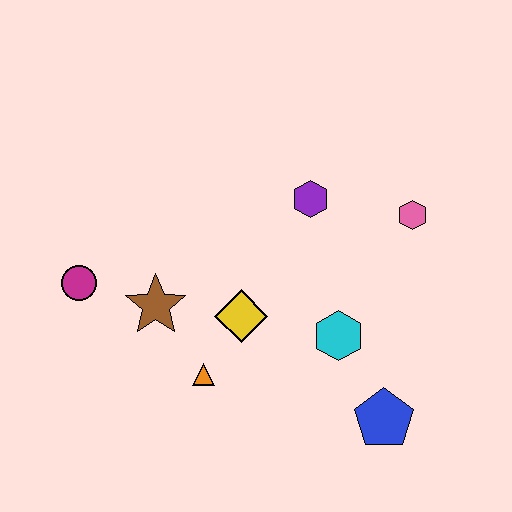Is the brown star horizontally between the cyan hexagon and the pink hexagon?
No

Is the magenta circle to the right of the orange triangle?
No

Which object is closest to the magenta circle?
The brown star is closest to the magenta circle.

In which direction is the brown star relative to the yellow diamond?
The brown star is to the left of the yellow diamond.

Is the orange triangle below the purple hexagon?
Yes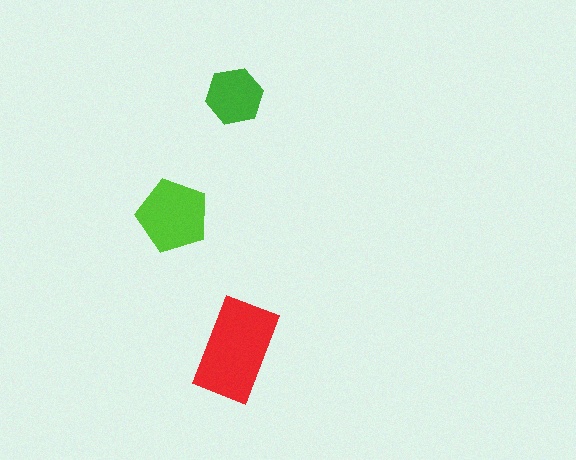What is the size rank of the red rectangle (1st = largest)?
1st.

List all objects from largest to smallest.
The red rectangle, the lime pentagon, the green hexagon.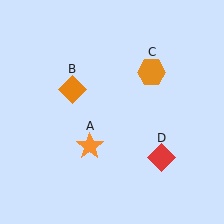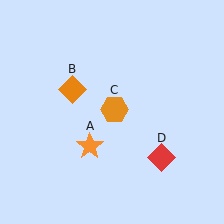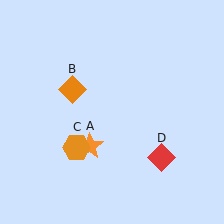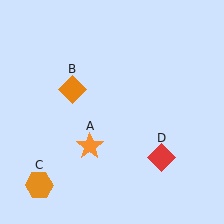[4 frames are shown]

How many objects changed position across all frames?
1 object changed position: orange hexagon (object C).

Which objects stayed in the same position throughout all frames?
Orange star (object A) and orange diamond (object B) and red diamond (object D) remained stationary.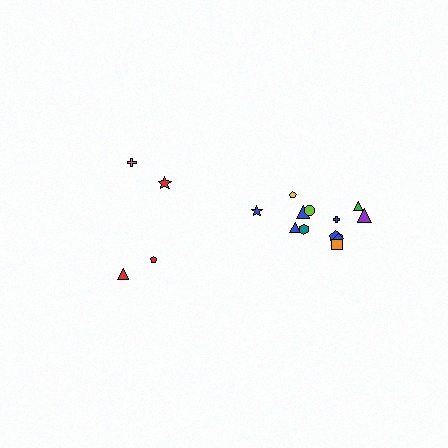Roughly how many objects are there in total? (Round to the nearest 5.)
Roughly 15 objects in total.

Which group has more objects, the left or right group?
The right group.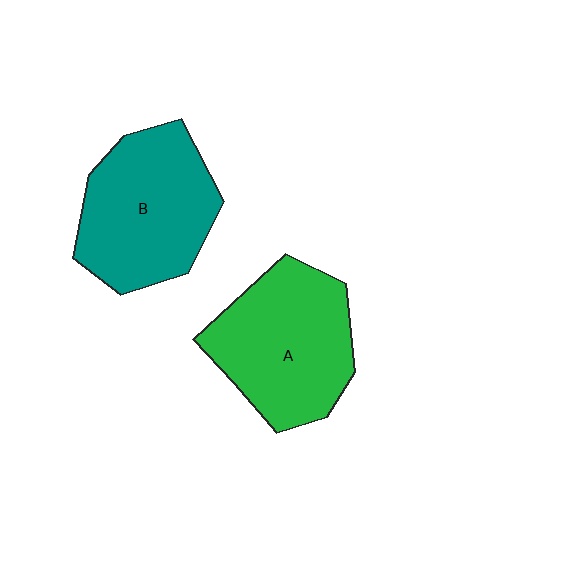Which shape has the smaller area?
Shape B (teal).